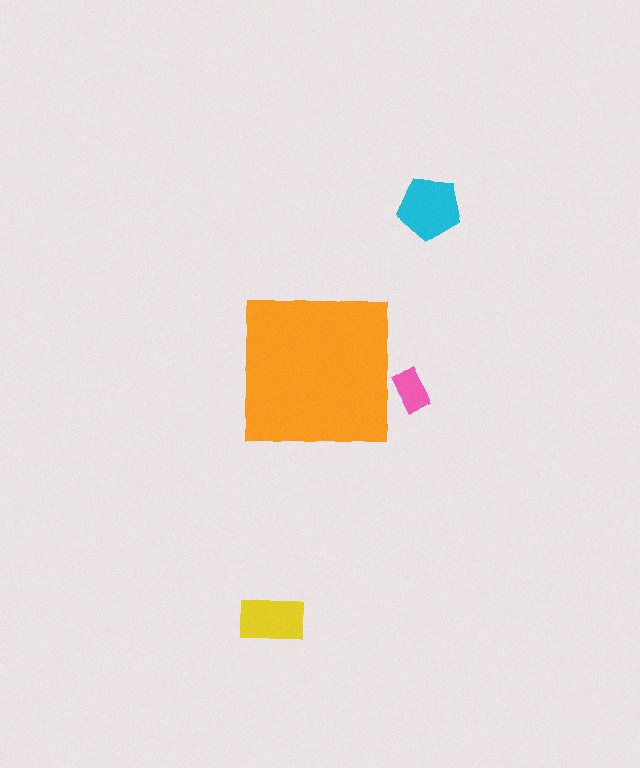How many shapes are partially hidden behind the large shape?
1 shape is partially hidden.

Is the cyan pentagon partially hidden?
No, the cyan pentagon is fully visible.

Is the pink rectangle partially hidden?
Yes, the pink rectangle is partially hidden behind the orange square.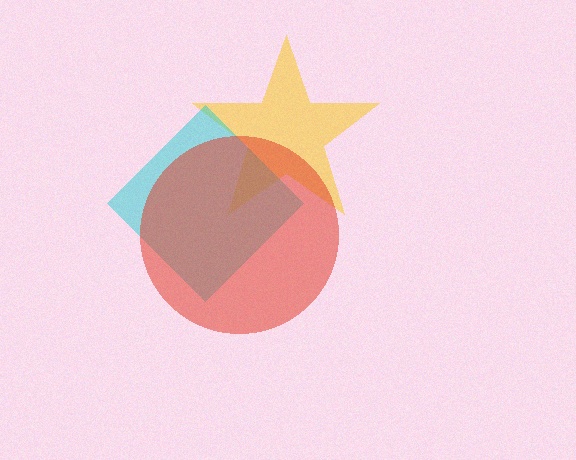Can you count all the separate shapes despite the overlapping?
Yes, there are 3 separate shapes.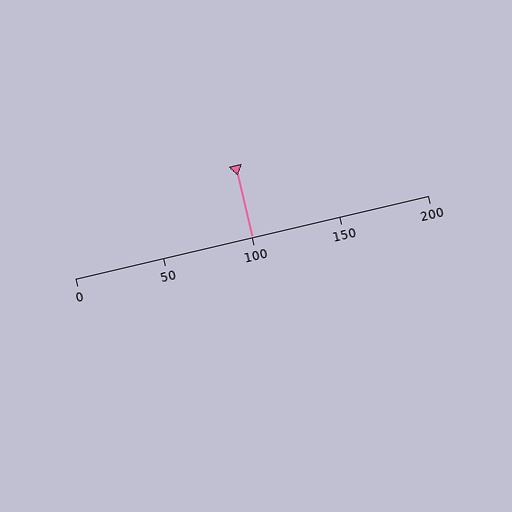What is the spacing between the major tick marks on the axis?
The major ticks are spaced 50 apart.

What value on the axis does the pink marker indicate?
The marker indicates approximately 100.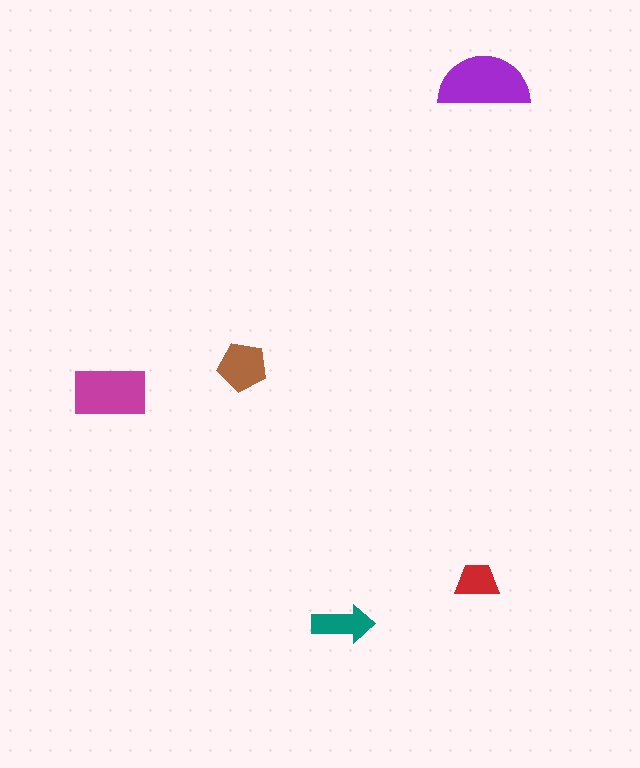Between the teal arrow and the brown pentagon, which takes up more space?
The brown pentagon.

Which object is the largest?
The purple semicircle.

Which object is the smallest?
The red trapezoid.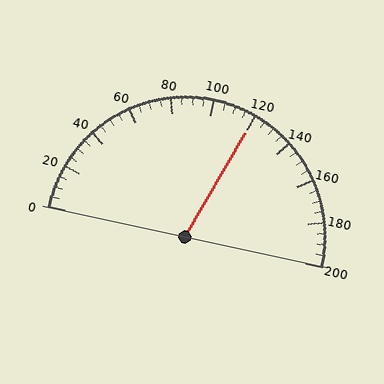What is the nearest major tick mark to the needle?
The nearest major tick mark is 120.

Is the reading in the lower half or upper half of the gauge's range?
The reading is in the upper half of the range (0 to 200).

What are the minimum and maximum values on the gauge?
The gauge ranges from 0 to 200.